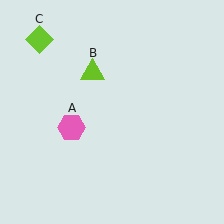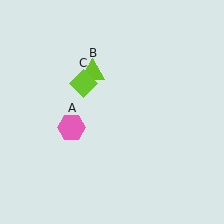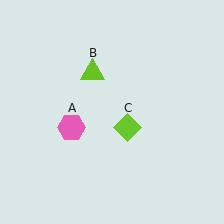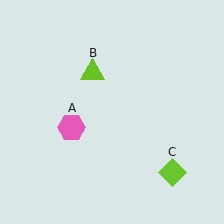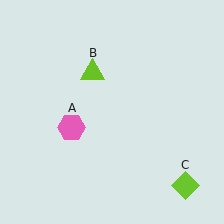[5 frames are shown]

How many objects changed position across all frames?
1 object changed position: lime diamond (object C).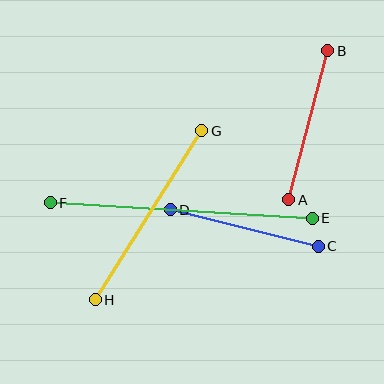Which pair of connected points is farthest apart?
Points E and F are farthest apart.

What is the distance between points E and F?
The distance is approximately 262 pixels.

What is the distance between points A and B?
The distance is approximately 154 pixels.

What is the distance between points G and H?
The distance is approximately 200 pixels.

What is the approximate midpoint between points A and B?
The midpoint is at approximately (308, 125) pixels.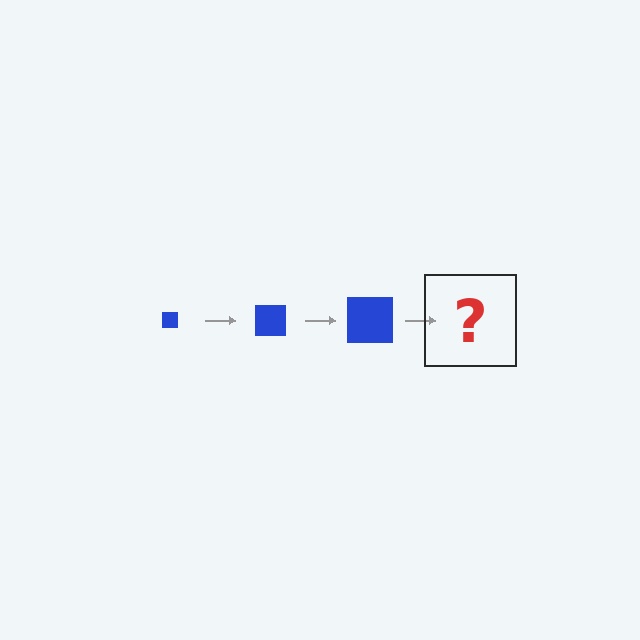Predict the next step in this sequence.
The next step is a blue square, larger than the previous one.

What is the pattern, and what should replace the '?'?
The pattern is that the square gets progressively larger each step. The '?' should be a blue square, larger than the previous one.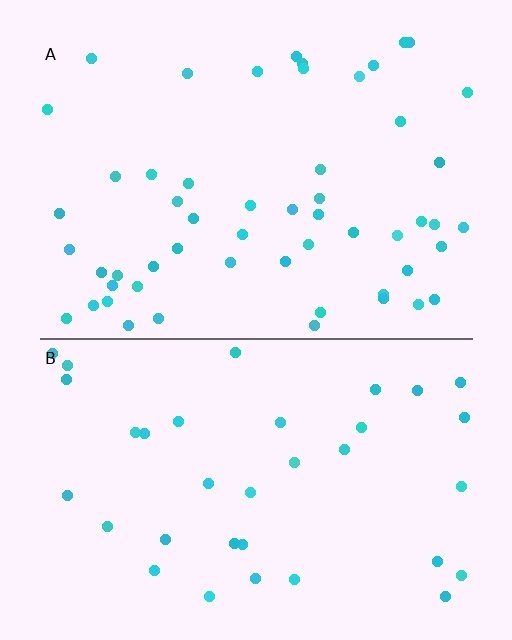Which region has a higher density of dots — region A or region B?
A (the top).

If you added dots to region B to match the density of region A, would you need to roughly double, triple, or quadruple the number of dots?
Approximately double.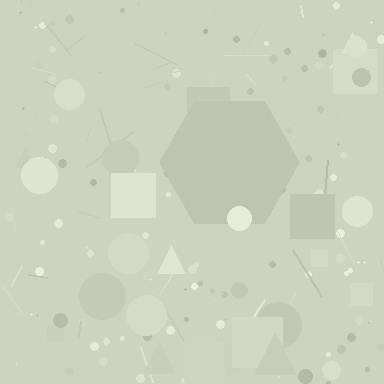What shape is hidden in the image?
A hexagon is hidden in the image.